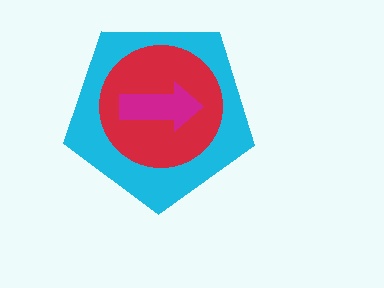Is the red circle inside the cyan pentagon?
Yes.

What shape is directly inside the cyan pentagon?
The red circle.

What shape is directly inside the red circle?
The magenta arrow.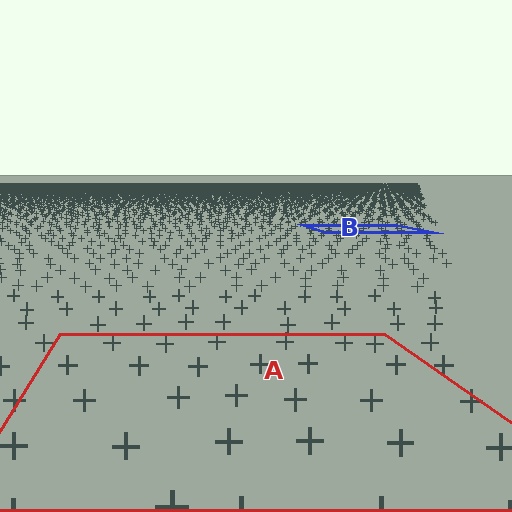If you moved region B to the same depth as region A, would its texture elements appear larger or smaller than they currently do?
They would appear larger. At a closer depth, the same texture elements are projected at a bigger on-screen size.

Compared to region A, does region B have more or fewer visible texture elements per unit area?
Region B has more texture elements per unit area — they are packed more densely because it is farther away.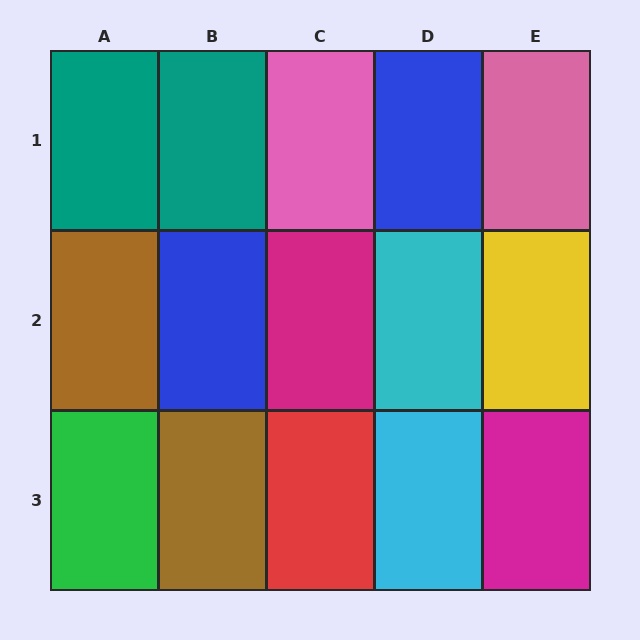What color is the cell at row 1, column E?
Pink.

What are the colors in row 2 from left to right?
Brown, blue, magenta, cyan, yellow.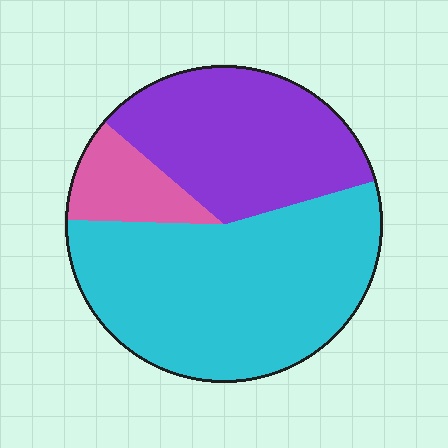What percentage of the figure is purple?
Purple takes up between a quarter and a half of the figure.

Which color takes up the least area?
Pink, at roughly 10%.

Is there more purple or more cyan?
Cyan.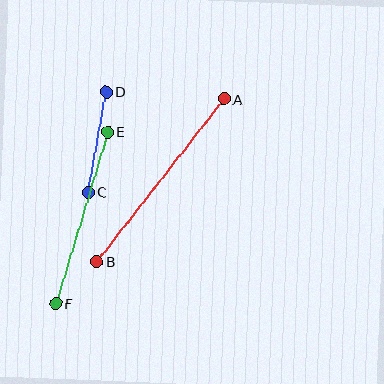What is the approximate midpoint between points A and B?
The midpoint is at approximately (160, 180) pixels.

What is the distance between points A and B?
The distance is approximately 206 pixels.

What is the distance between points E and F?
The distance is approximately 179 pixels.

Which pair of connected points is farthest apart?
Points A and B are farthest apart.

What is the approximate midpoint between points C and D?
The midpoint is at approximately (97, 142) pixels.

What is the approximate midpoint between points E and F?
The midpoint is at approximately (82, 218) pixels.